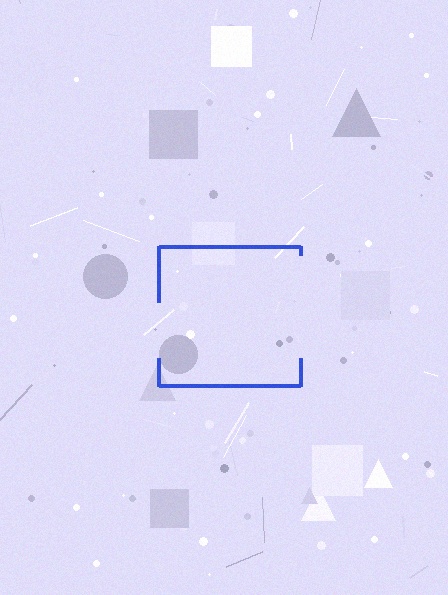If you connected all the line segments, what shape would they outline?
They would outline a square.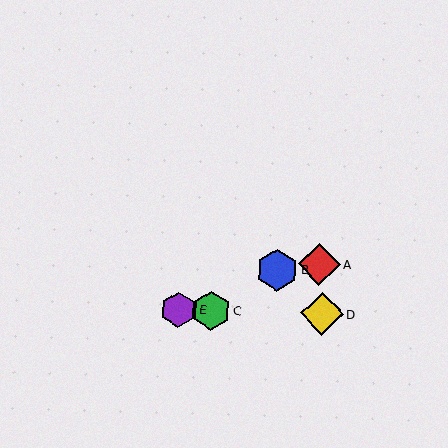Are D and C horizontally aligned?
Yes, both are at y≈314.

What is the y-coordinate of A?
Object A is at y≈264.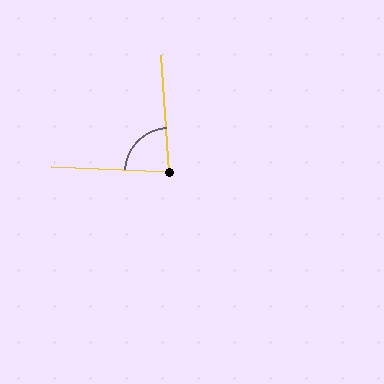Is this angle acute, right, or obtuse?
It is acute.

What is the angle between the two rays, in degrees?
Approximately 84 degrees.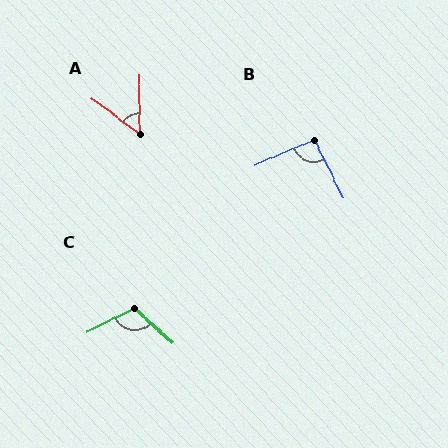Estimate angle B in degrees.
Approximately 93 degrees.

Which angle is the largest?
C, at approximately 111 degrees.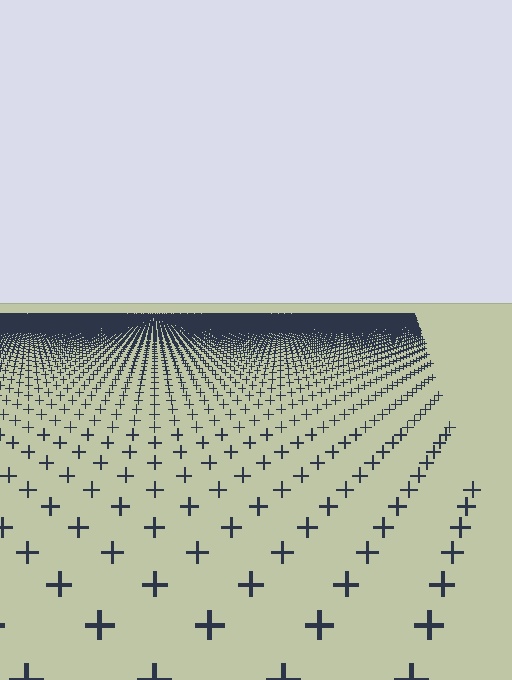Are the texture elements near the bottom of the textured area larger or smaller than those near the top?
Larger. Near the bottom, elements are closer to the viewer and appear at a bigger on-screen size.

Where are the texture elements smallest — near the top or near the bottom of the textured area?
Near the top.